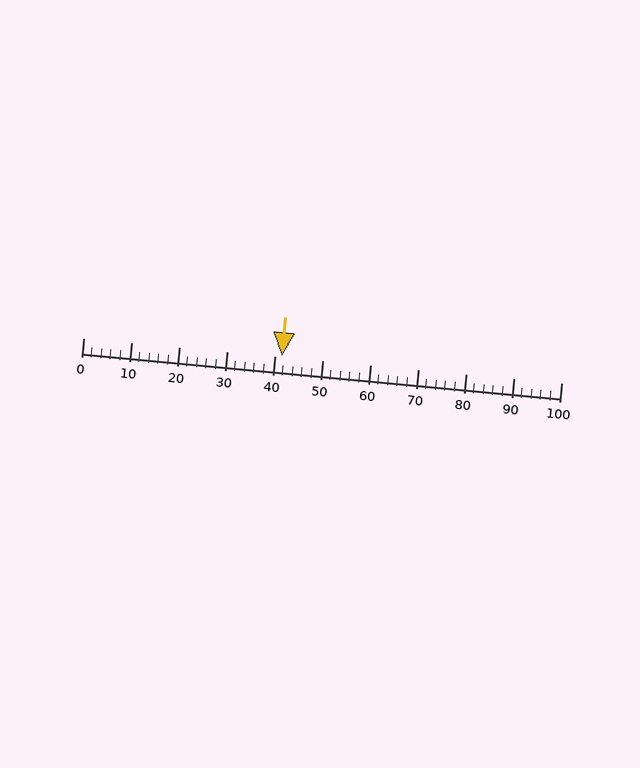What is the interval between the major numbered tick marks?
The major tick marks are spaced 10 units apart.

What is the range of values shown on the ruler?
The ruler shows values from 0 to 100.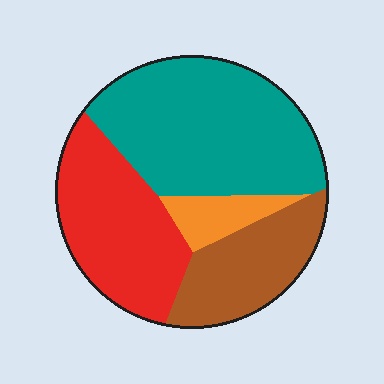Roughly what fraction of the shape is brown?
Brown takes up about one fifth (1/5) of the shape.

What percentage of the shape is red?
Red covers roughly 30% of the shape.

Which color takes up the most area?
Teal, at roughly 45%.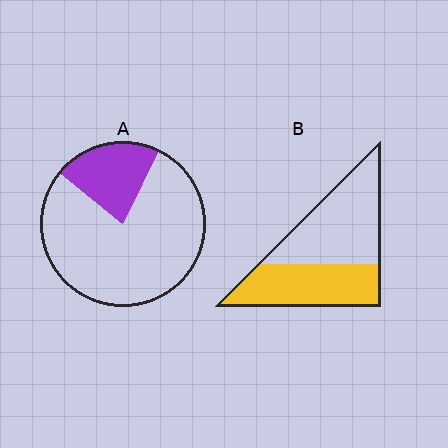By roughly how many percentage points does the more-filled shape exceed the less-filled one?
By roughly 25 percentage points (B over A).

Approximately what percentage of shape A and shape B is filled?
A is approximately 20% and B is approximately 45%.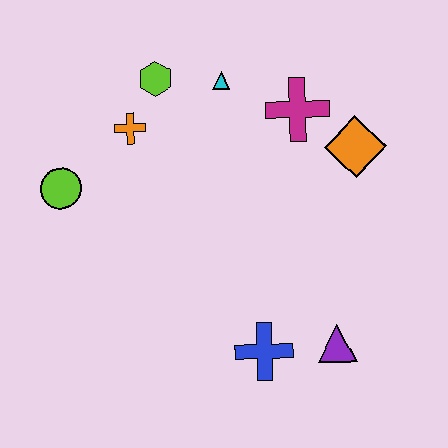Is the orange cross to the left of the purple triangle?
Yes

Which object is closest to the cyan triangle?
The lime hexagon is closest to the cyan triangle.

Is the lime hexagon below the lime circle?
No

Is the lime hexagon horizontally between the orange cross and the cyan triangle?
Yes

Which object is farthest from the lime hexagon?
The purple triangle is farthest from the lime hexagon.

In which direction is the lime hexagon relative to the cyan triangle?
The lime hexagon is to the left of the cyan triangle.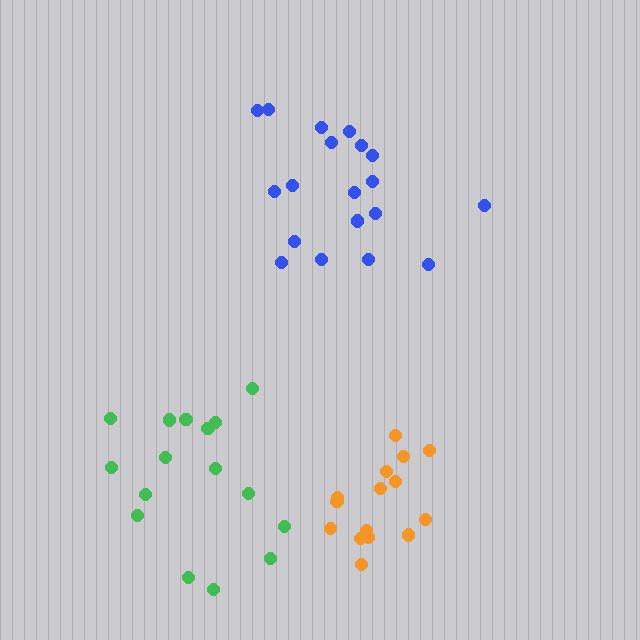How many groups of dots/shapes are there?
There are 3 groups.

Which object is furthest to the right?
The orange cluster is rightmost.